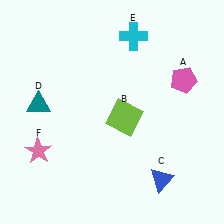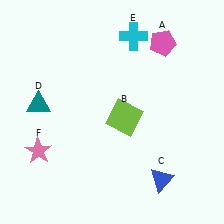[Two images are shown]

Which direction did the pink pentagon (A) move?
The pink pentagon (A) moved up.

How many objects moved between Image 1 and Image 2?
1 object moved between the two images.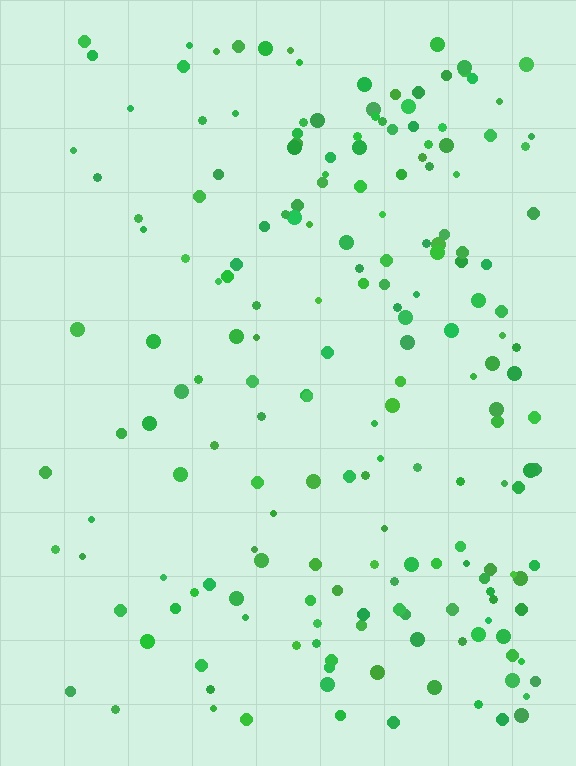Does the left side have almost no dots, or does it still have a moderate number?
Still a moderate number, just noticeably fewer than the right.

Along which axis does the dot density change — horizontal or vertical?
Horizontal.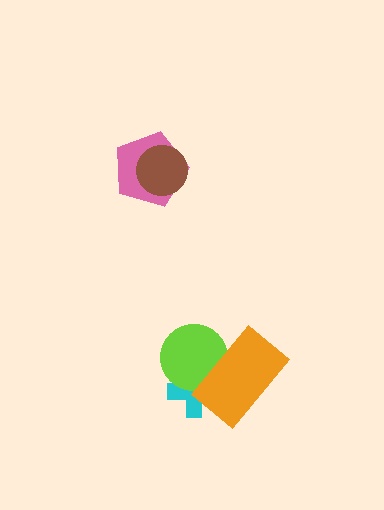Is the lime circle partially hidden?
Yes, it is partially covered by another shape.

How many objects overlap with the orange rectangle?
2 objects overlap with the orange rectangle.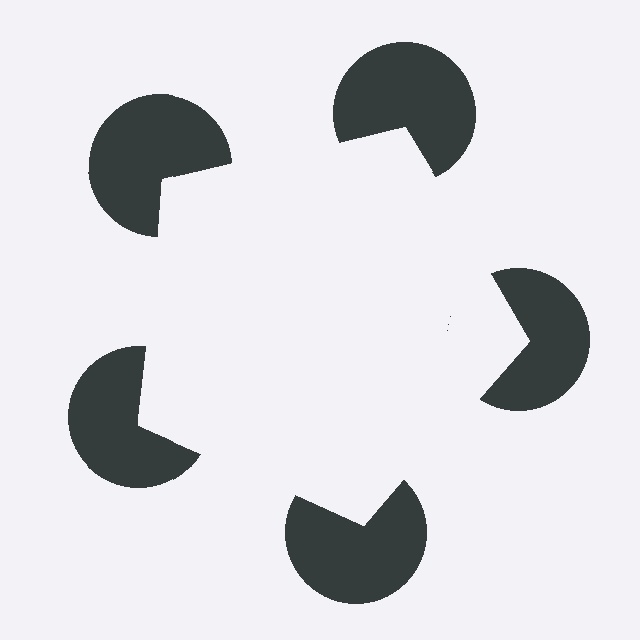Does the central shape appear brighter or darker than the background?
It typically appears slightly brighter than the background, even though no actual brightness change is drawn.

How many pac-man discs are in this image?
There are 5 — one at each vertex of the illusory pentagon.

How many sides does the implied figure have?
5 sides.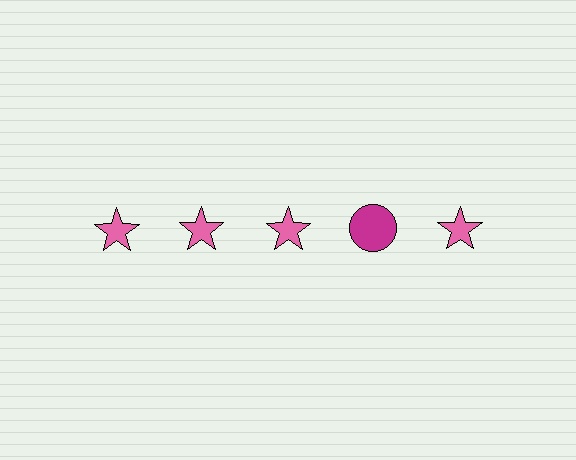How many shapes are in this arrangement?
There are 5 shapes arranged in a grid pattern.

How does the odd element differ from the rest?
It differs in both color (magenta instead of pink) and shape (circle instead of star).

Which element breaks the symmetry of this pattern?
The magenta circle in the top row, second from right column breaks the symmetry. All other shapes are pink stars.